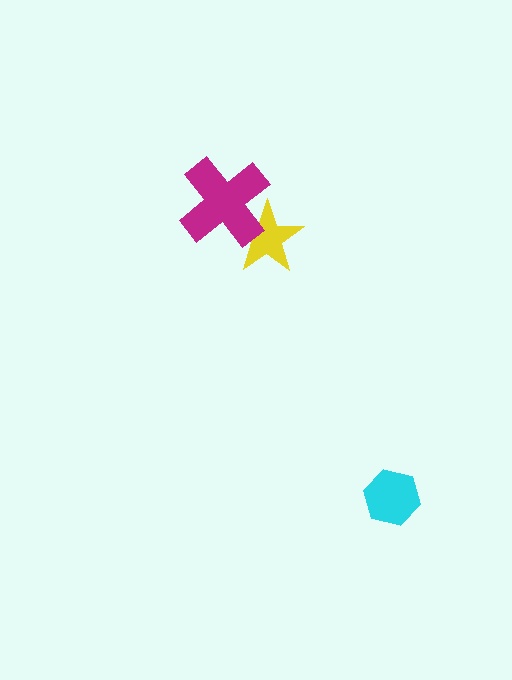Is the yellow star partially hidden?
Yes, it is partially covered by another shape.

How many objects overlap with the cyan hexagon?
0 objects overlap with the cyan hexagon.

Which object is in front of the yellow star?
The magenta cross is in front of the yellow star.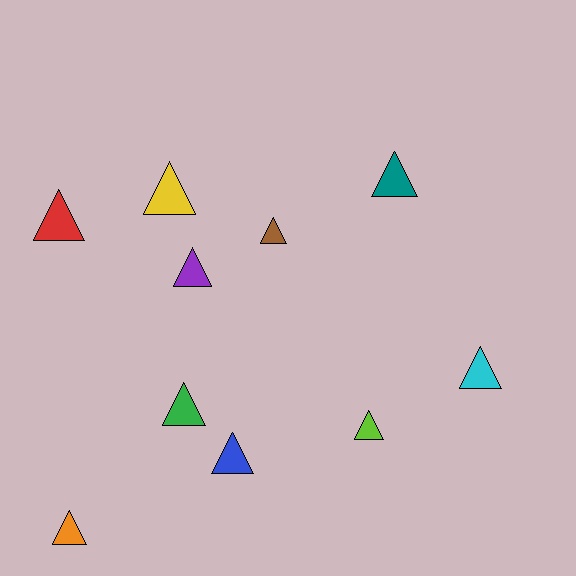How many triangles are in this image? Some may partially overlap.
There are 10 triangles.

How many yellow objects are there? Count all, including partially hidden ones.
There is 1 yellow object.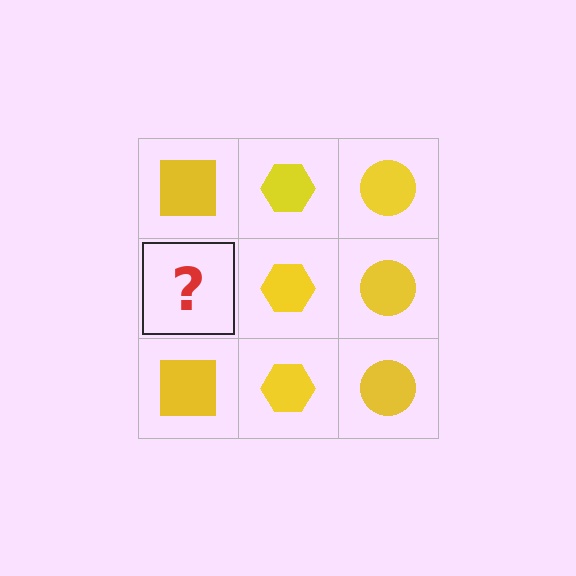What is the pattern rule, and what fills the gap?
The rule is that each column has a consistent shape. The gap should be filled with a yellow square.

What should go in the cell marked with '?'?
The missing cell should contain a yellow square.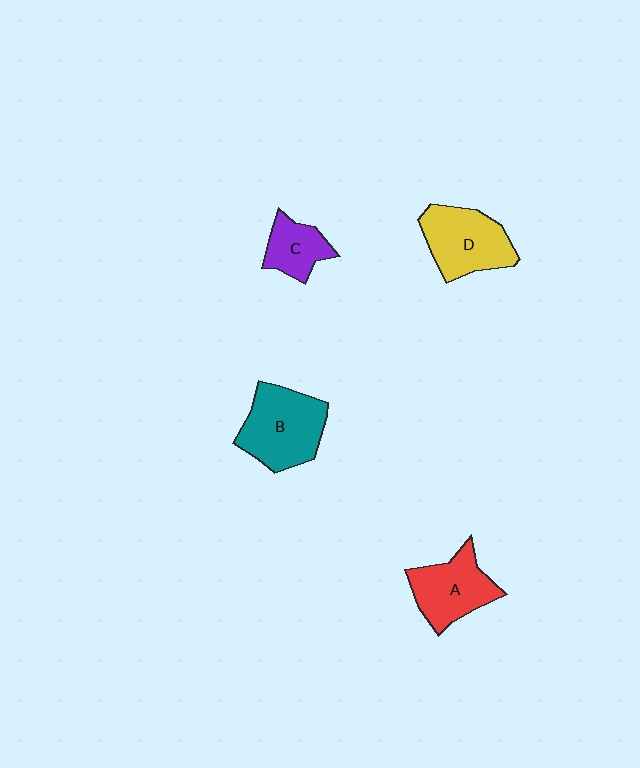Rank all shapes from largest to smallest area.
From largest to smallest: B (teal), D (yellow), A (red), C (purple).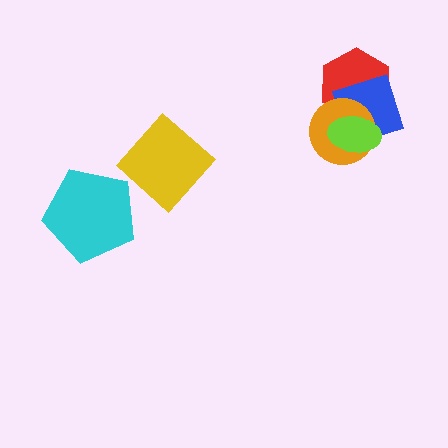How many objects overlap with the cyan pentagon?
0 objects overlap with the cyan pentagon.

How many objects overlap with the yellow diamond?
0 objects overlap with the yellow diamond.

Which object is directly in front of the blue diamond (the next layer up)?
The orange circle is directly in front of the blue diamond.